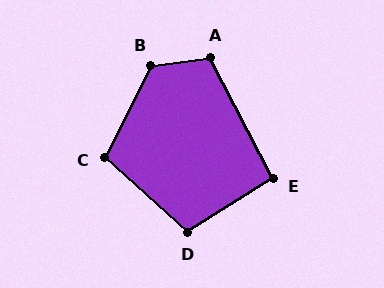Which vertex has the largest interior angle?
B, at approximately 125 degrees.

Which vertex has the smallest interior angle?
E, at approximately 94 degrees.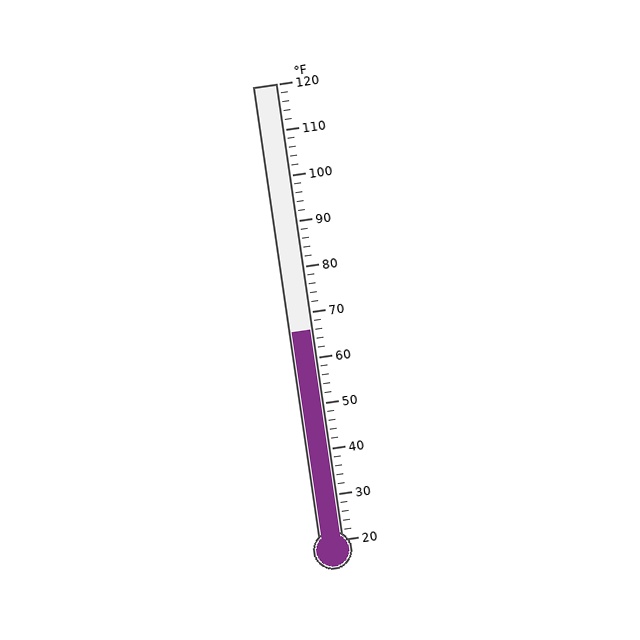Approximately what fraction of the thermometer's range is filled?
The thermometer is filled to approximately 45% of its range.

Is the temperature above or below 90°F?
The temperature is below 90°F.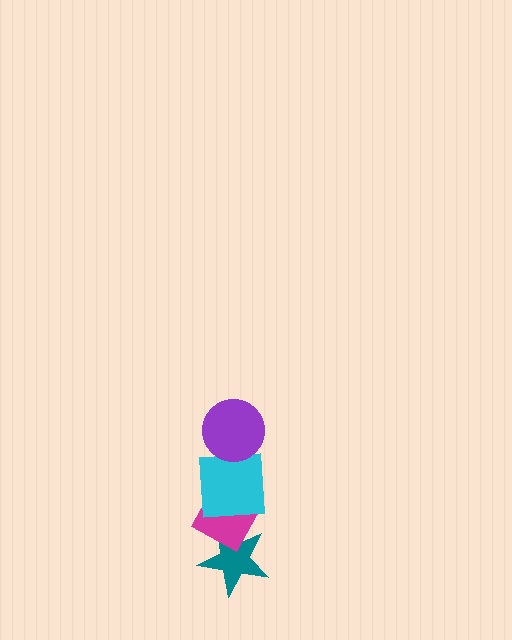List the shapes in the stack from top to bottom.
From top to bottom: the purple circle, the cyan square, the magenta diamond, the teal star.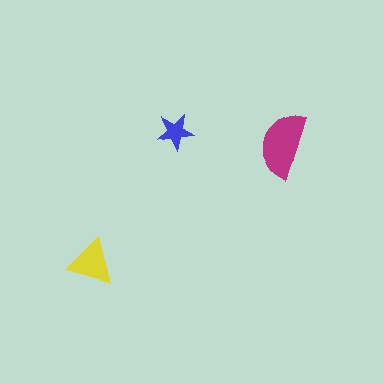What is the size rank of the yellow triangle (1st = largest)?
2nd.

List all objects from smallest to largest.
The blue star, the yellow triangle, the magenta semicircle.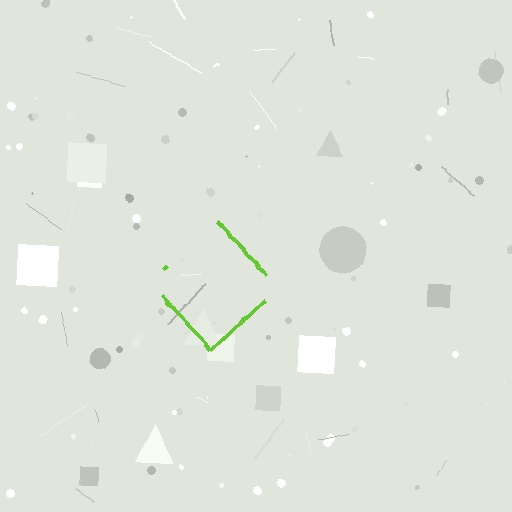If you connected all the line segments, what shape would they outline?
They would outline a diamond.